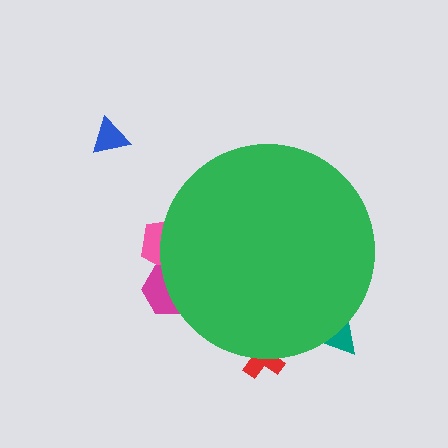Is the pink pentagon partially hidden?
Yes, the pink pentagon is partially hidden behind the green circle.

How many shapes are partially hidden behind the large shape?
4 shapes are partially hidden.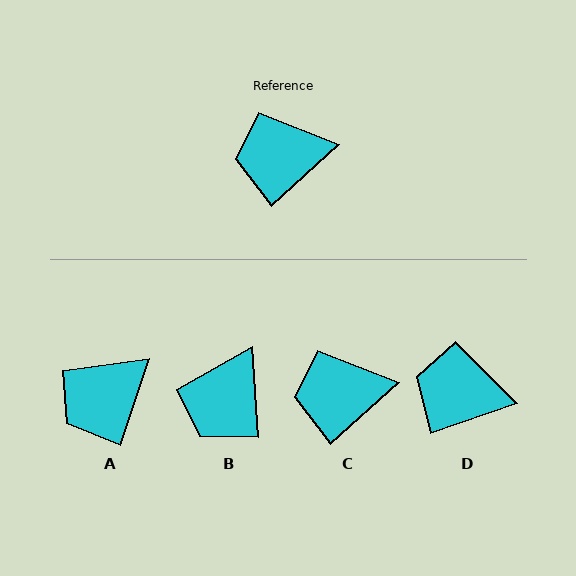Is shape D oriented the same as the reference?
No, it is off by about 23 degrees.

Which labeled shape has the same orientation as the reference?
C.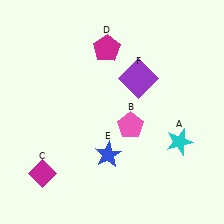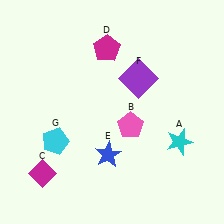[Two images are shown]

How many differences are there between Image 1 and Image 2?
There is 1 difference between the two images.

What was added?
A cyan pentagon (G) was added in Image 2.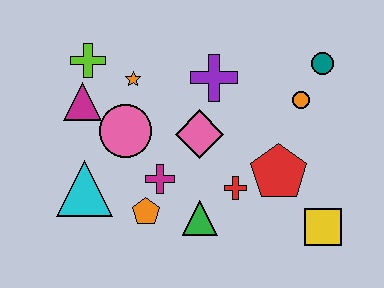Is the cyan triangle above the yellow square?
Yes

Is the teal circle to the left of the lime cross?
No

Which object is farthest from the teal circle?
The cyan triangle is farthest from the teal circle.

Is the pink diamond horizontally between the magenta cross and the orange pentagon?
No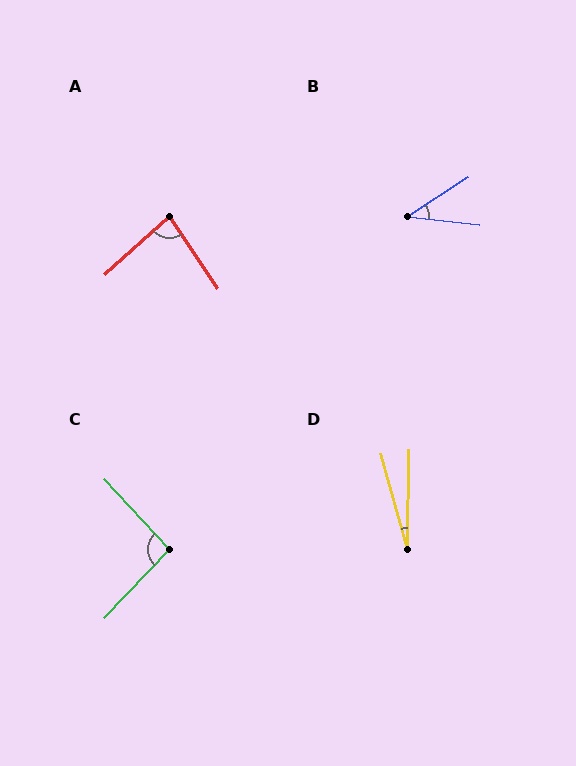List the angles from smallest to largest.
D (16°), B (39°), A (82°), C (94°).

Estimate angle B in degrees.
Approximately 39 degrees.